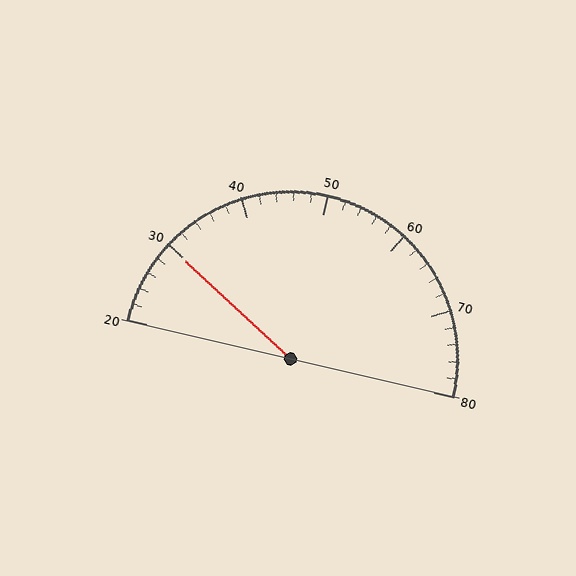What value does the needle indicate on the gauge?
The needle indicates approximately 30.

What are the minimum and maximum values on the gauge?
The gauge ranges from 20 to 80.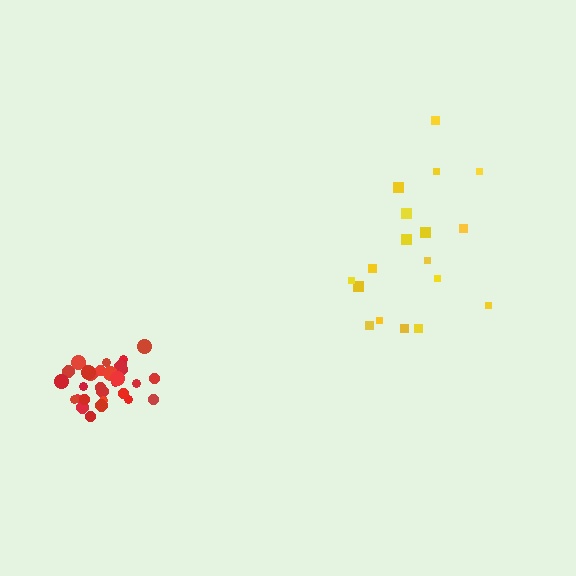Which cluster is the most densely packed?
Red.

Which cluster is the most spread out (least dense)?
Yellow.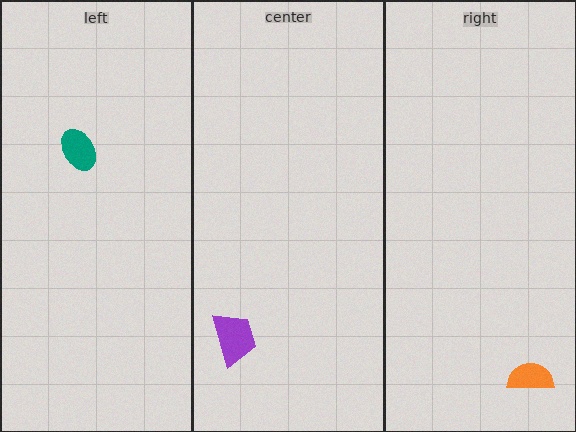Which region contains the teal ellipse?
The left region.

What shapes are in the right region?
The orange semicircle.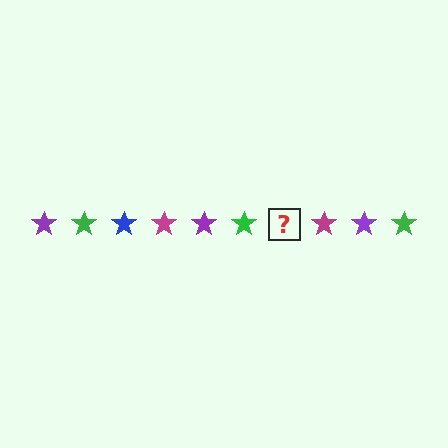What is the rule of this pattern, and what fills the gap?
The rule is that the pattern cycles through purple, green, blue, magenta stars. The gap should be filled with a blue star.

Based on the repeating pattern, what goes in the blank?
The blank should be a blue star.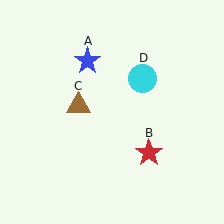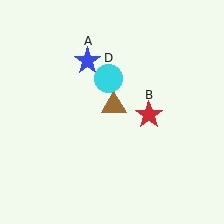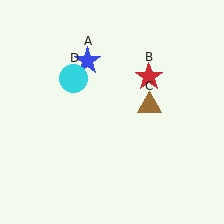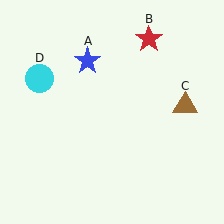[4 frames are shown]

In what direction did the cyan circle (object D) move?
The cyan circle (object D) moved left.